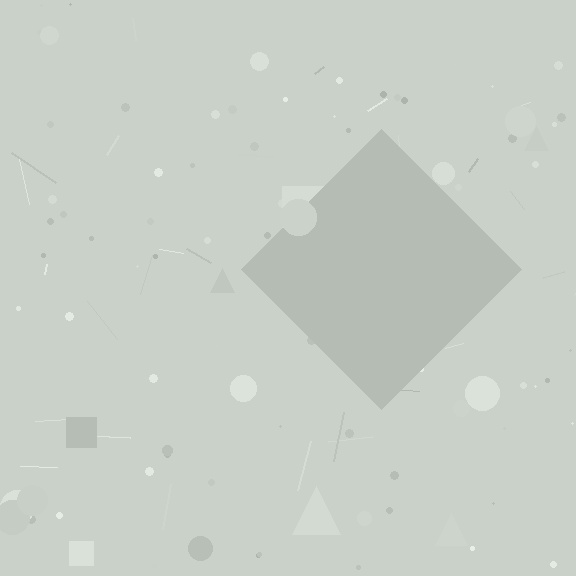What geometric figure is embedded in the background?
A diamond is embedded in the background.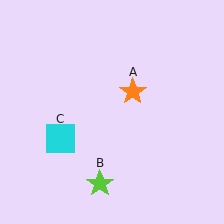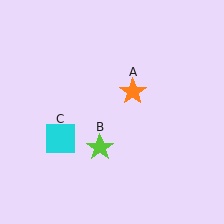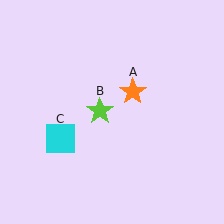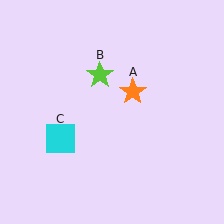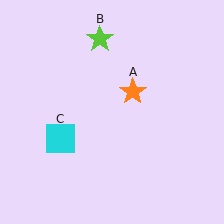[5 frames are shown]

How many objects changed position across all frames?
1 object changed position: lime star (object B).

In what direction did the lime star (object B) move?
The lime star (object B) moved up.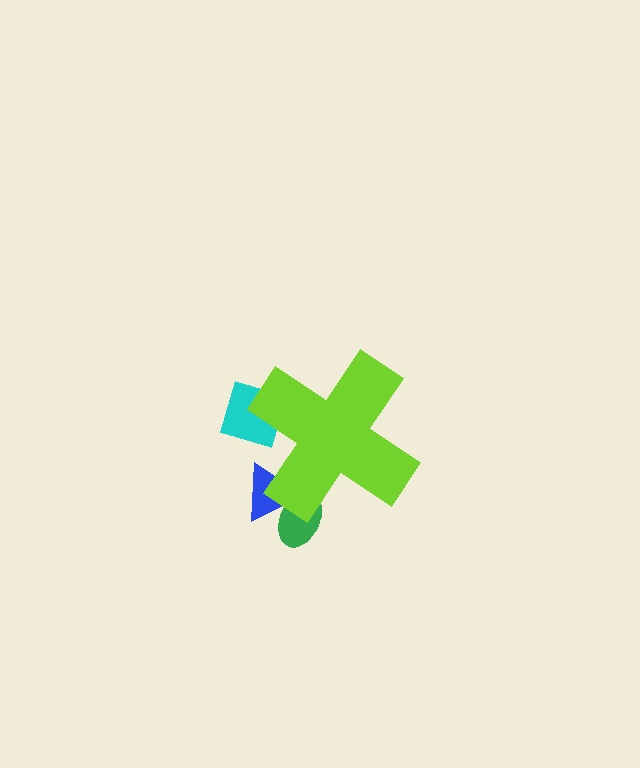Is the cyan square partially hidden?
Yes, the cyan square is partially hidden behind the lime cross.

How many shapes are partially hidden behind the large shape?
3 shapes are partially hidden.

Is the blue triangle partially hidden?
Yes, the blue triangle is partially hidden behind the lime cross.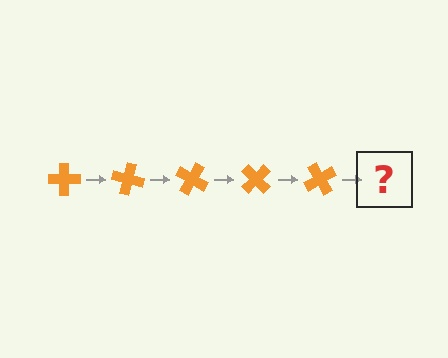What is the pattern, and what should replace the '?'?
The pattern is that the cross rotates 15 degrees each step. The '?' should be an orange cross rotated 75 degrees.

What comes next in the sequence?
The next element should be an orange cross rotated 75 degrees.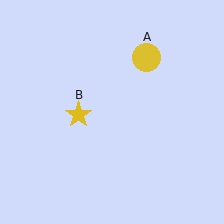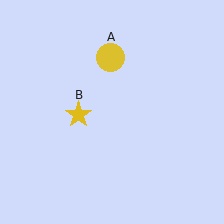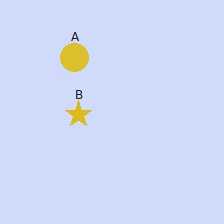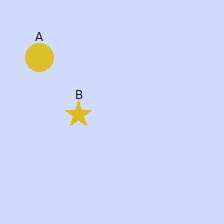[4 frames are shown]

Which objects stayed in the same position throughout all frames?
Yellow star (object B) remained stationary.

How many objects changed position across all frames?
1 object changed position: yellow circle (object A).